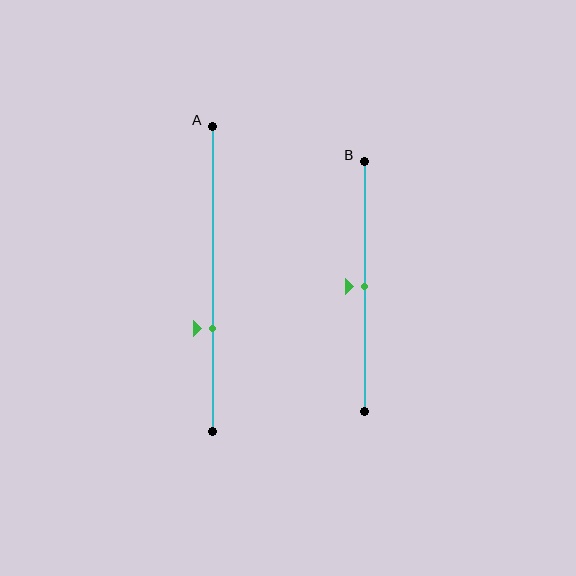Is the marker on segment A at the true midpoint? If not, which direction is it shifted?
No, the marker on segment A is shifted downward by about 16% of the segment length.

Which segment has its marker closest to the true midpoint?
Segment B has its marker closest to the true midpoint.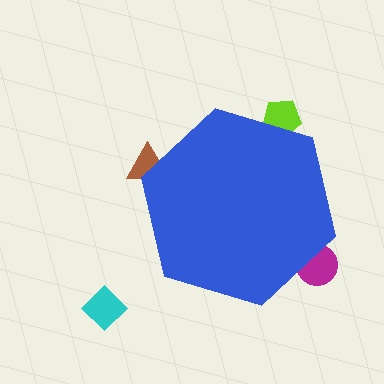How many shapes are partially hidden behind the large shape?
3 shapes are partially hidden.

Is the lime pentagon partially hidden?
Yes, the lime pentagon is partially hidden behind the blue hexagon.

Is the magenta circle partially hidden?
Yes, the magenta circle is partially hidden behind the blue hexagon.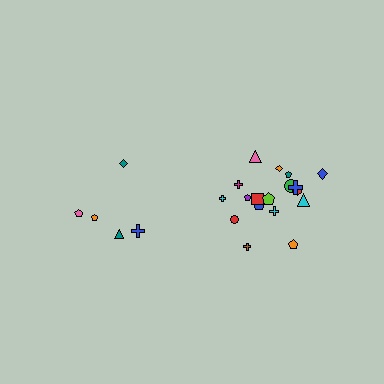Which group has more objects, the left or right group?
The right group.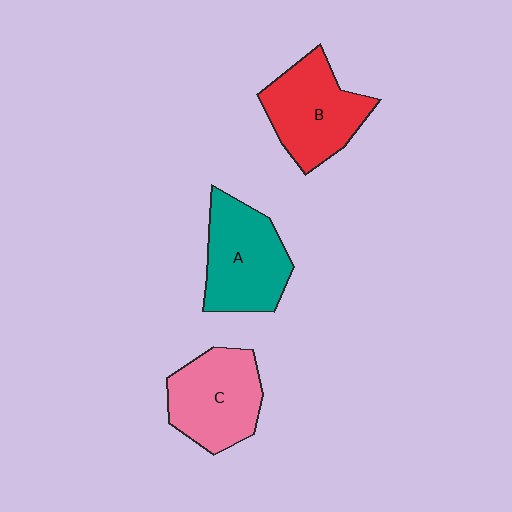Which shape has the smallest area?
Shape C (pink).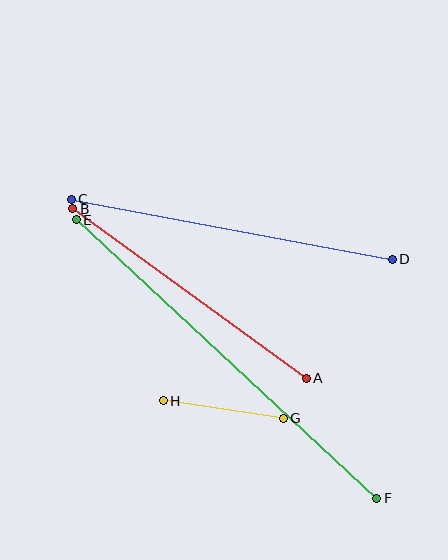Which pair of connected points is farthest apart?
Points E and F are farthest apart.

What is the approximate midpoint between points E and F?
The midpoint is at approximately (226, 359) pixels.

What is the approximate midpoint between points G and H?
The midpoint is at approximately (223, 410) pixels.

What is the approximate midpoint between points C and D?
The midpoint is at approximately (232, 229) pixels.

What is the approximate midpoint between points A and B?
The midpoint is at approximately (190, 293) pixels.